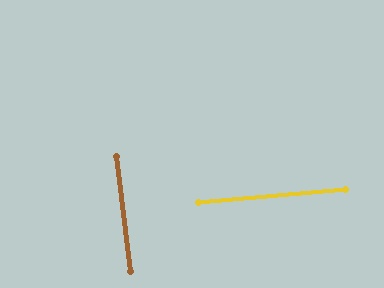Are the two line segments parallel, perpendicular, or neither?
Perpendicular — they meet at approximately 88°.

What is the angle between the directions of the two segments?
Approximately 88 degrees.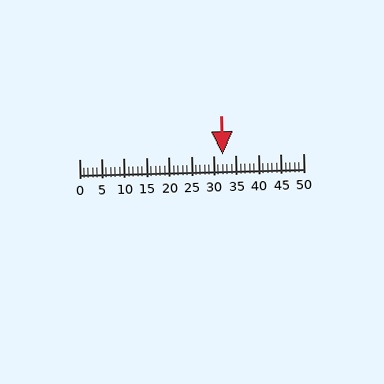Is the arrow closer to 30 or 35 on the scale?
The arrow is closer to 30.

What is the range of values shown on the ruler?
The ruler shows values from 0 to 50.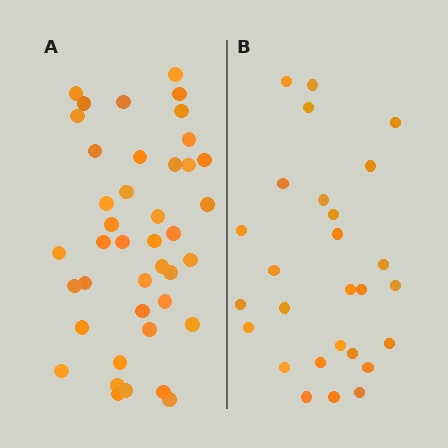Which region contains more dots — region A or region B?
Region A (the left region) has more dots.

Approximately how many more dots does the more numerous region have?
Region A has approximately 15 more dots than region B.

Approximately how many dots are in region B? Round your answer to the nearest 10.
About 30 dots. (The exact count is 27, which rounds to 30.)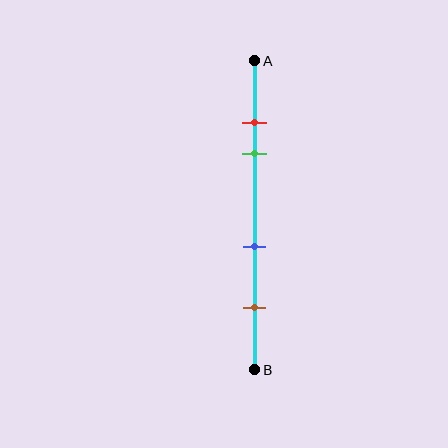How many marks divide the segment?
There are 4 marks dividing the segment.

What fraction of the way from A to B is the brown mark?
The brown mark is approximately 80% (0.8) of the way from A to B.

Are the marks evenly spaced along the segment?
No, the marks are not evenly spaced.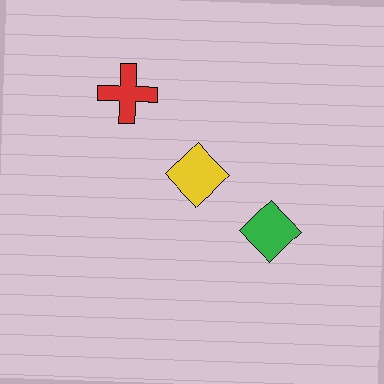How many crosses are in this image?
There is 1 cross.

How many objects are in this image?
There are 3 objects.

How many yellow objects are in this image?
There is 1 yellow object.